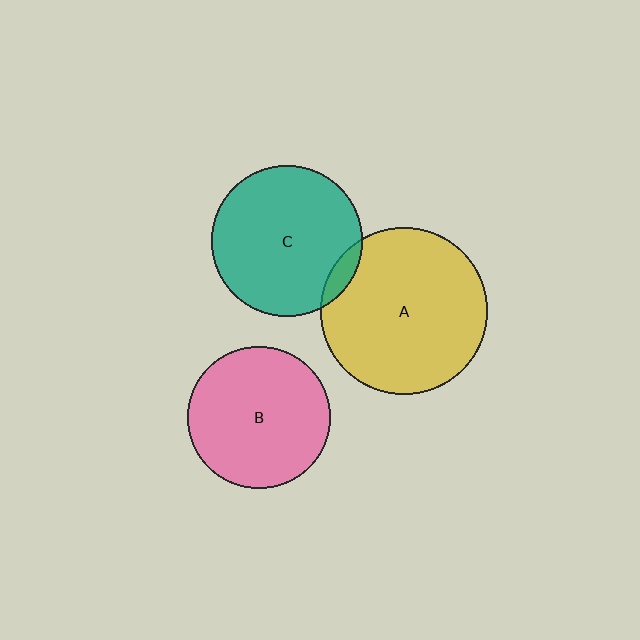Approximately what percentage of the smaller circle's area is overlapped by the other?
Approximately 5%.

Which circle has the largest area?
Circle A (yellow).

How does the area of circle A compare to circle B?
Approximately 1.4 times.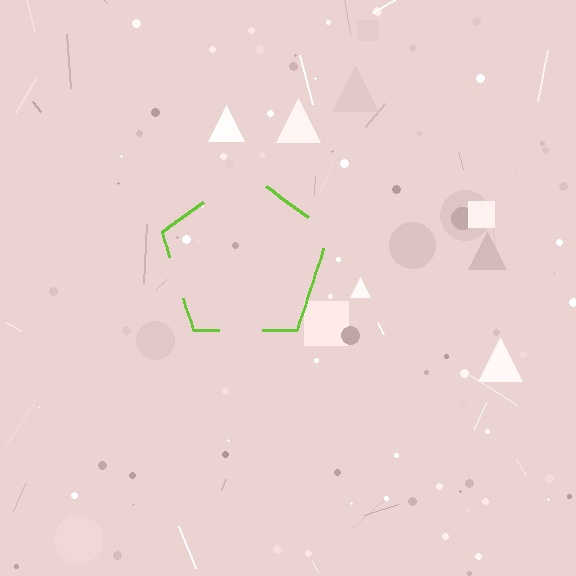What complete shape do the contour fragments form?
The contour fragments form a pentagon.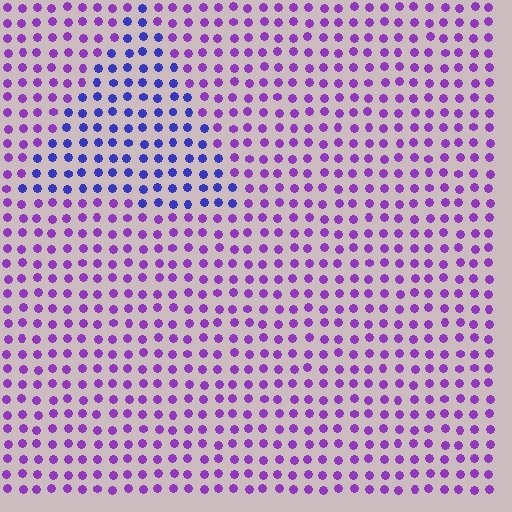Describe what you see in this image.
The image is filled with small purple elements in a uniform arrangement. A triangle-shaped region is visible where the elements are tinted to a slightly different hue, forming a subtle color boundary.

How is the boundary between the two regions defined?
The boundary is defined purely by a slight shift in hue (about 40 degrees). Spacing, size, and orientation are identical on both sides.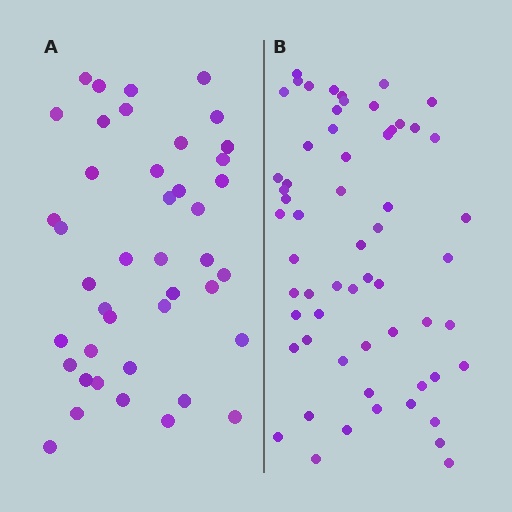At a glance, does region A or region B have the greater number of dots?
Region B (the right region) has more dots.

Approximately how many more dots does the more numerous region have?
Region B has approximately 20 more dots than region A.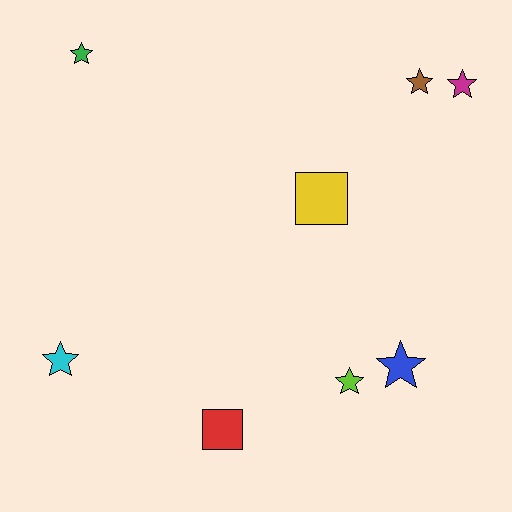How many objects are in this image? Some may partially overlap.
There are 8 objects.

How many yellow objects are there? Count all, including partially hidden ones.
There is 1 yellow object.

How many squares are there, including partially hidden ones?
There are 2 squares.